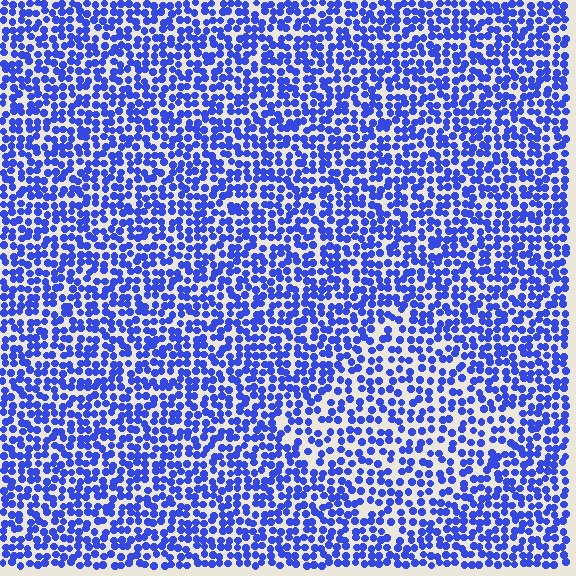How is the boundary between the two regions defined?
The boundary is defined by a change in element density (approximately 1.5x ratio). All elements are the same color, size, and shape.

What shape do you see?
I see a diamond.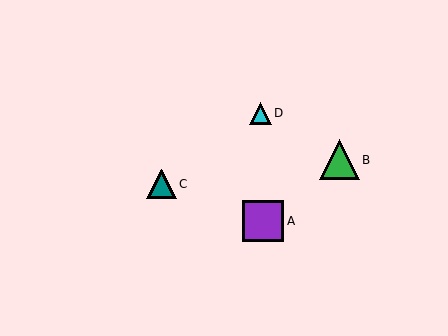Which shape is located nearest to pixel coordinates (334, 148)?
The green triangle (labeled B) at (339, 160) is nearest to that location.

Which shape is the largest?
The purple square (labeled A) is the largest.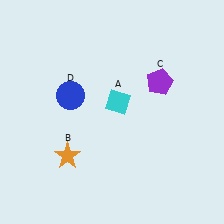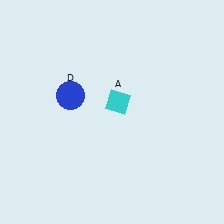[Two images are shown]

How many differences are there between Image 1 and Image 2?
There are 2 differences between the two images.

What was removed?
The orange star (B), the purple pentagon (C) were removed in Image 2.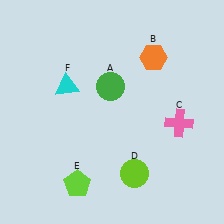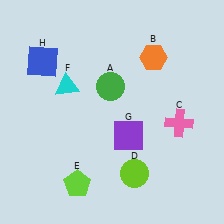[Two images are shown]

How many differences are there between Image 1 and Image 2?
There are 2 differences between the two images.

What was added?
A purple square (G), a blue square (H) were added in Image 2.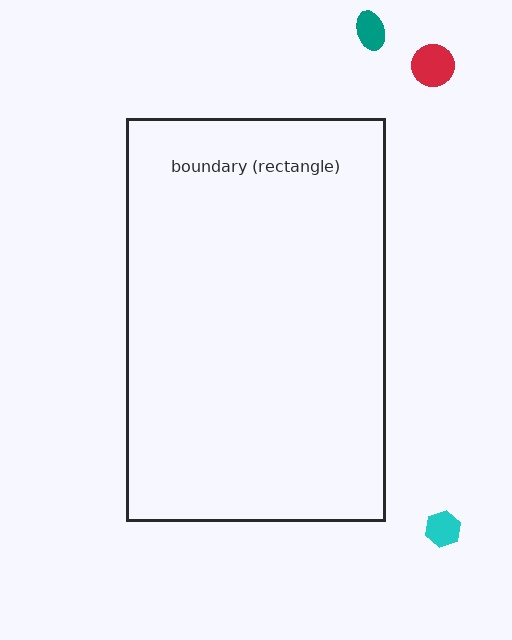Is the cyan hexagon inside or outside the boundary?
Outside.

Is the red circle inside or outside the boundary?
Outside.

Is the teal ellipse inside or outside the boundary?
Outside.